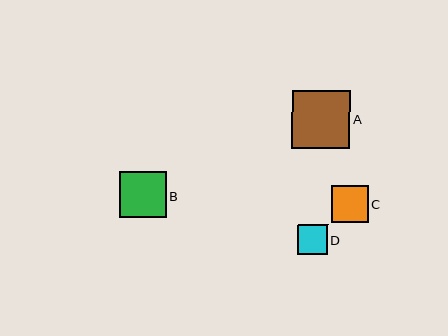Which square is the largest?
Square A is the largest with a size of approximately 58 pixels.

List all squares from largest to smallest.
From largest to smallest: A, B, C, D.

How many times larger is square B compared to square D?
Square B is approximately 1.6 times the size of square D.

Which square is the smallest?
Square D is the smallest with a size of approximately 29 pixels.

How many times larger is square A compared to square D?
Square A is approximately 2.0 times the size of square D.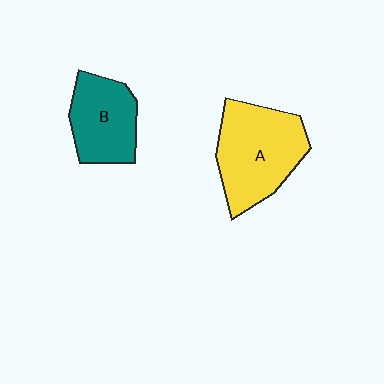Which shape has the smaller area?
Shape B (teal).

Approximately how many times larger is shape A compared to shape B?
Approximately 1.4 times.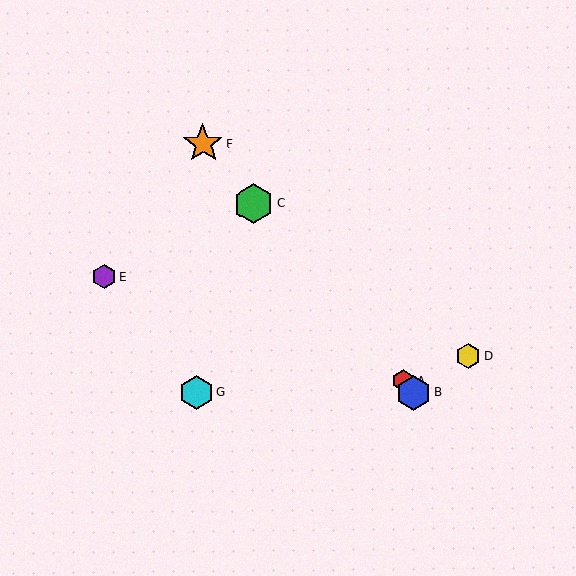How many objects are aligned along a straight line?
4 objects (A, B, C, F) are aligned along a straight line.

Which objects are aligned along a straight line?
Objects A, B, C, F are aligned along a straight line.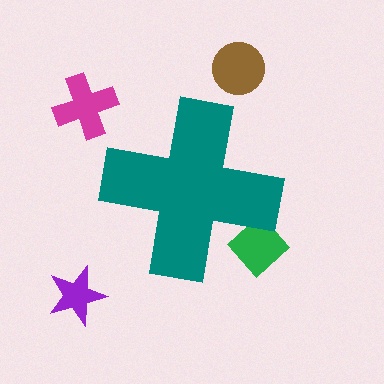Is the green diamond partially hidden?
Yes, the green diamond is partially hidden behind the teal cross.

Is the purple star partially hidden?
No, the purple star is fully visible.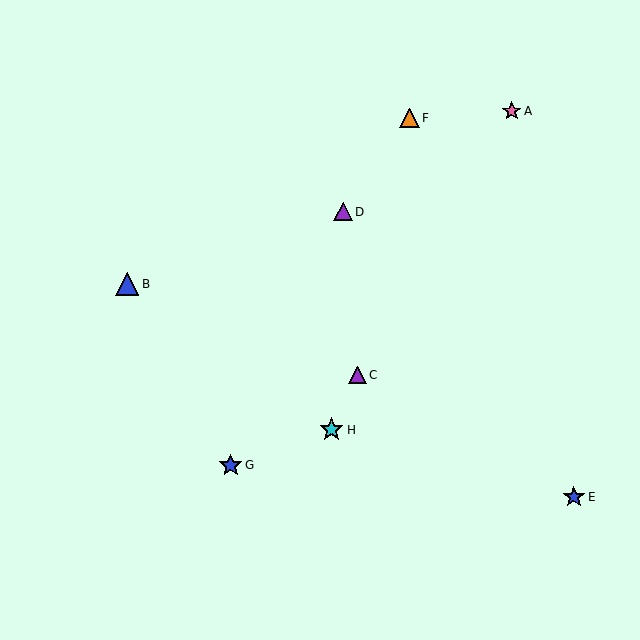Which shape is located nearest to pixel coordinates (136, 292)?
The blue triangle (labeled B) at (127, 284) is nearest to that location.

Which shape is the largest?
The cyan star (labeled H) is the largest.